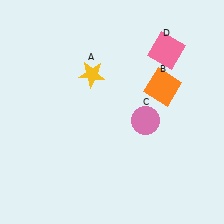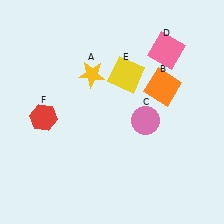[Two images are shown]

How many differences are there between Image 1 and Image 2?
There are 2 differences between the two images.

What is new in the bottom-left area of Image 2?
A red hexagon (F) was added in the bottom-left area of Image 2.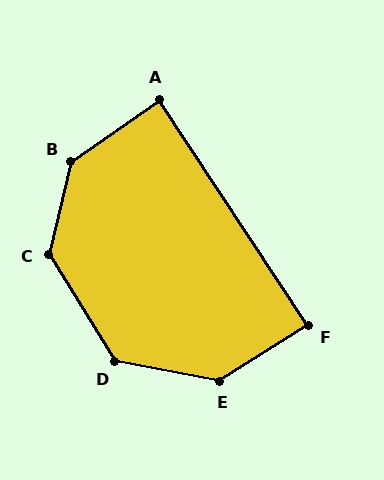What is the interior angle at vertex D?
Approximately 133 degrees (obtuse).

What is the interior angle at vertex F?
Approximately 89 degrees (approximately right).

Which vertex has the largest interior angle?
B, at approximately 138 degrees.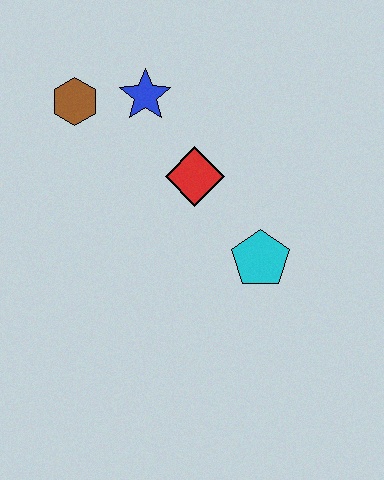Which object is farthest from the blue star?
The cyan pentagon is farthest from the blue star.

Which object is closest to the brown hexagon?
The blue star is closest to the brown hexagon.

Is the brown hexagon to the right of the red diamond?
No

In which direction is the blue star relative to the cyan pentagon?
The blue star is above the cyan pentagon.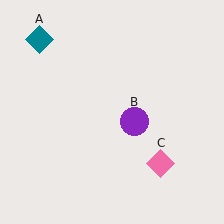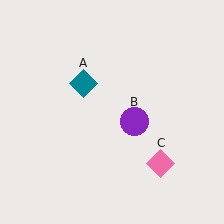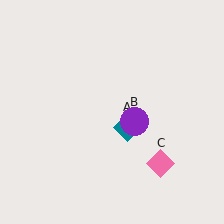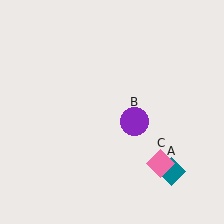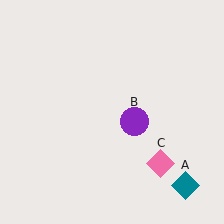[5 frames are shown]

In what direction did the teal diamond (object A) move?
The teal diamond (object A) moved down and to the right.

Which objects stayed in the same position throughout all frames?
Purple circle (object B) and pink diamond (object C) remained stationary.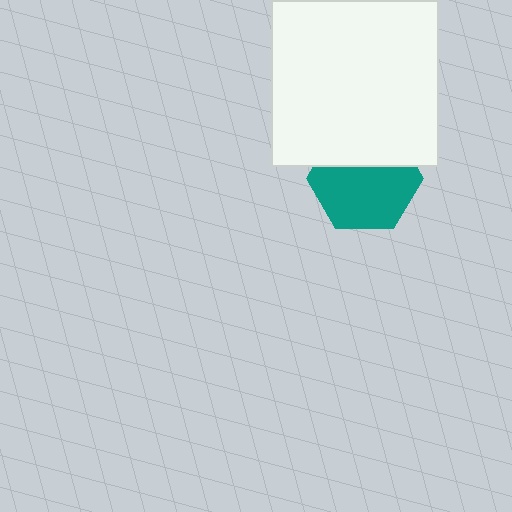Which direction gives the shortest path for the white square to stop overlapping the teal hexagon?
Moving up gives the shortest separation.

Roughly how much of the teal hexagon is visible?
About half of it is visible (roughly 63%).